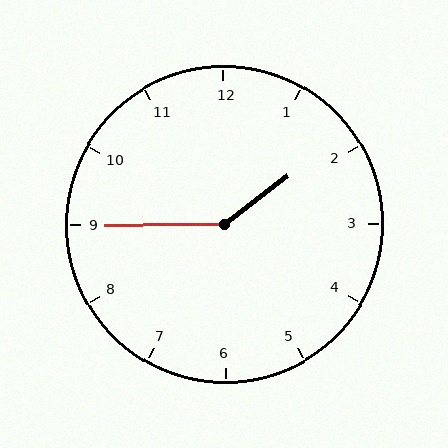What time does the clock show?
1:45.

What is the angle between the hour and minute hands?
Approximately 142 degrees.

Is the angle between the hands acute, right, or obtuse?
It is obtuse.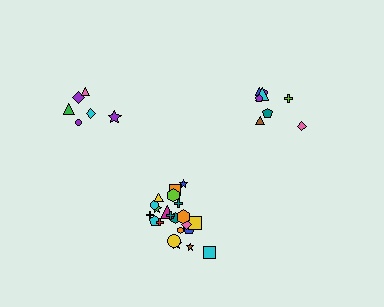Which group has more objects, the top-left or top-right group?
The top-right group.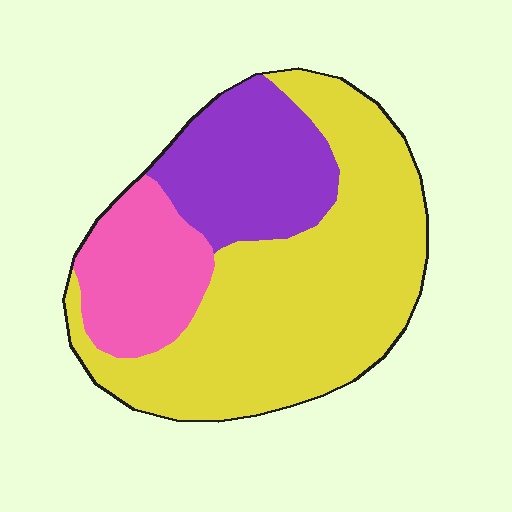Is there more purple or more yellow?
Yellow.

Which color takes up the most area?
Yellow, at roughly 60%.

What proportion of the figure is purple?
Purple takes up between a sixth and a third of the figure.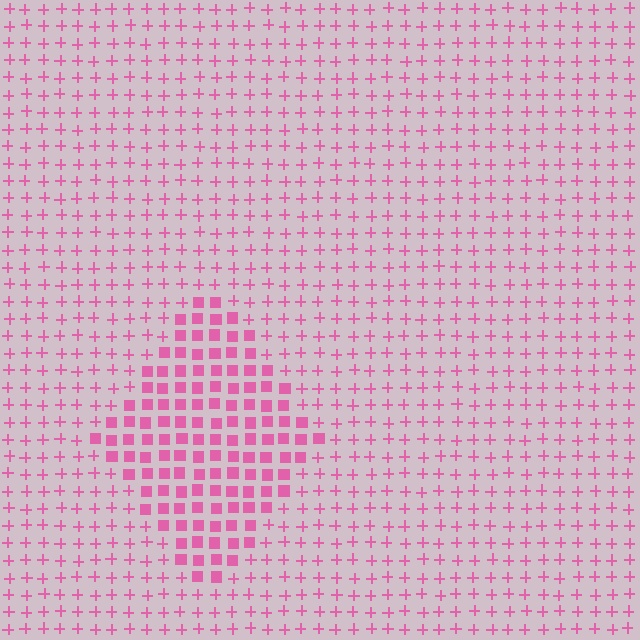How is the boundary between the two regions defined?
The boundary is defined by a change in element shape: squares inside vs. plus signs outside. All elements share the same color and spacing.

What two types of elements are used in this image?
The image uses squares inside the diamond region and plus signs outside it.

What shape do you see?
I see a diamond.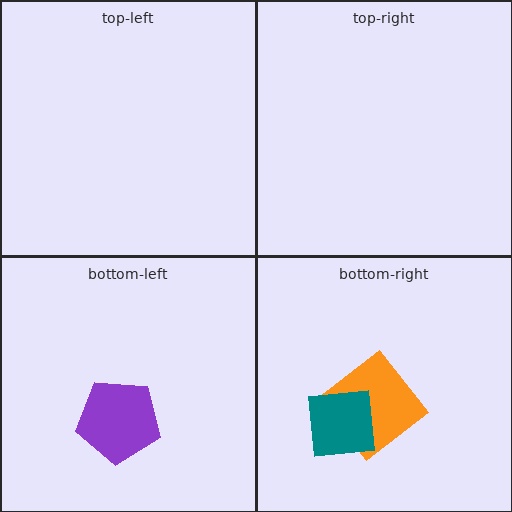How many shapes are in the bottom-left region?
1.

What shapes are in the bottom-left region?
The purple pentagon.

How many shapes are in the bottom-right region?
2.